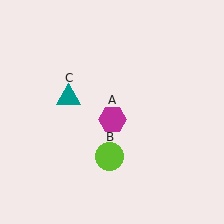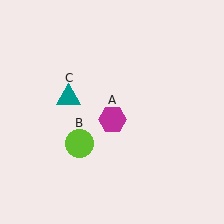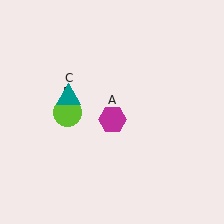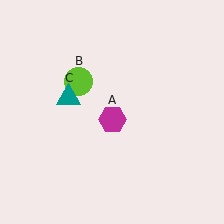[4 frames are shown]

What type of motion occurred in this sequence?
The lime circle (object B) rotated clockwise around the center of the scene.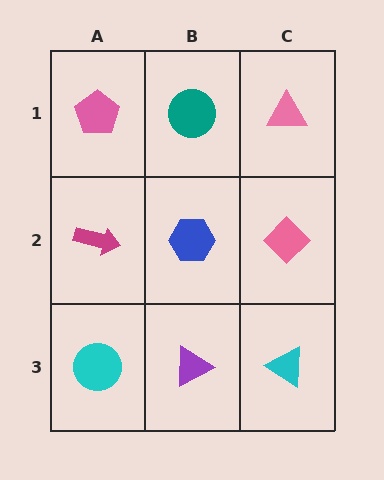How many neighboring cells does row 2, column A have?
3.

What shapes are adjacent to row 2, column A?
A pink pentagon (row 1, column A), a cyan circle (row 3, column A), a blue hexagon (row 2, column B).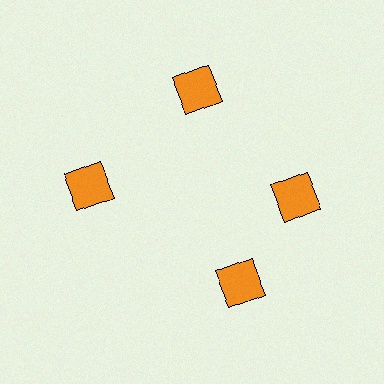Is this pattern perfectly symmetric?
No. The 4 orange squares are arranged in a ring, but one element near the 6 o'clock position is rotated out of alignment along the ring, breaking the 4-fold rotational symmetry.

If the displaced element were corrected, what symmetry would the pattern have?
It would have 4-fold rotational symmetry — the pattern would map onto itself every 90 degrees.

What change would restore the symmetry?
The symmetry would be restored by rotating it back into even spacing with its neighbors so that all 4 squares sit at equal angles and equal distance from the center.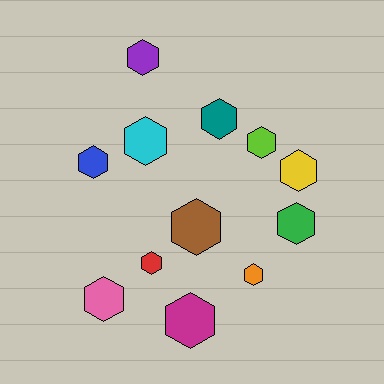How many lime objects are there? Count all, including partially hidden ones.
There is 1 lime object.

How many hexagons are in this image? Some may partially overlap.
There are 12 hexagons.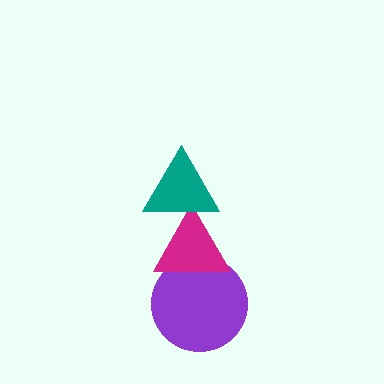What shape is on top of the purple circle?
The magenta triangle is on top of the purple circle.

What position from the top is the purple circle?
The purple circle is 3rd from the top.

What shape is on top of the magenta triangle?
The teal triangle is on top of the magenta triangle.